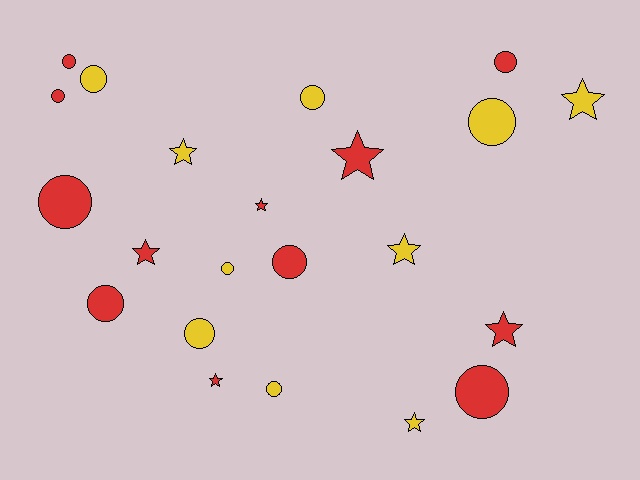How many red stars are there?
There are 5 red stars.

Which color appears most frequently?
Red, with 12 objects.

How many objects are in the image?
There are 22 objects.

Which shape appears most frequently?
Circle, with 13 objects.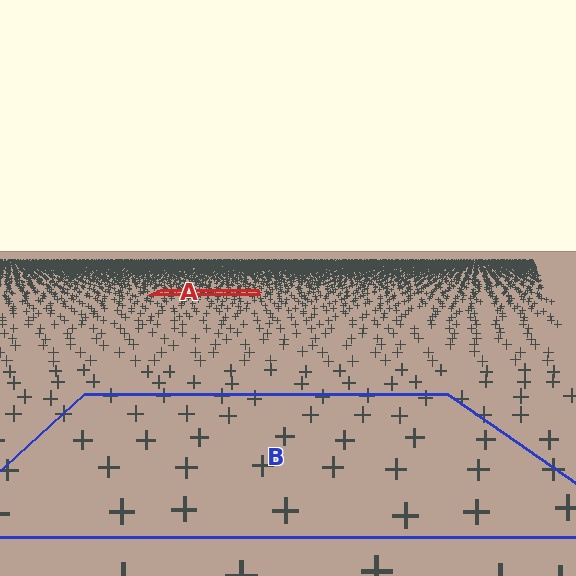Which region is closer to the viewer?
Region B is closer. The texture elements there are larger and more spread out.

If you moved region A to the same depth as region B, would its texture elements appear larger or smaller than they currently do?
They would appear larger. At a closer depth, the same texture elements are projected at a bigger on-screen size.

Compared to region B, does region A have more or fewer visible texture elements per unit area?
Region A has more texture elements per unit area — they are packed more densely because it is farther away.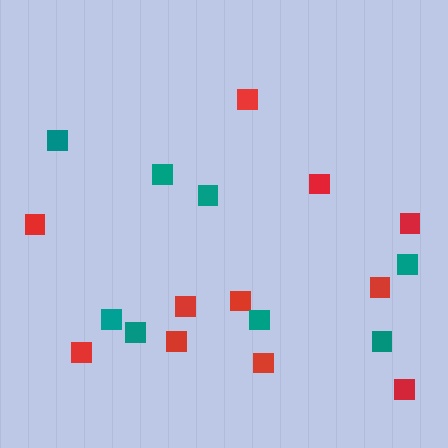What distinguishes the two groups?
There are 2 groups: one group of red squares (11) and one group of teal squares (8).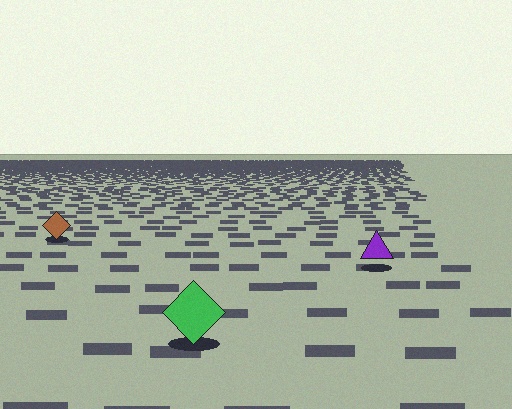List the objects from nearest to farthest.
From nearest to farthest: the green diamond, the purple triangle, the brown diamond.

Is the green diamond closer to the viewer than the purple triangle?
Yes. The green diamond is closer — you can tell from the texture gradient: the ground texture is coarser near it.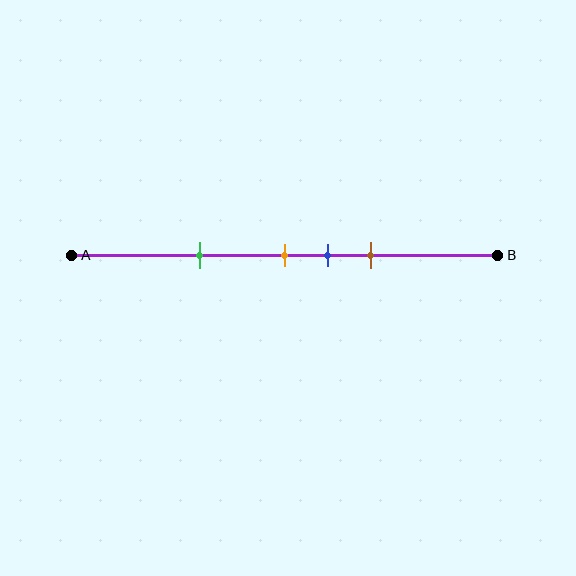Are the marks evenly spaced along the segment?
No, the marks are not evenly spaced.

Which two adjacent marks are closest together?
The orange and blue marks are the closest adjacent pair.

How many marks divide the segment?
There are 4 marks dividing the segment.